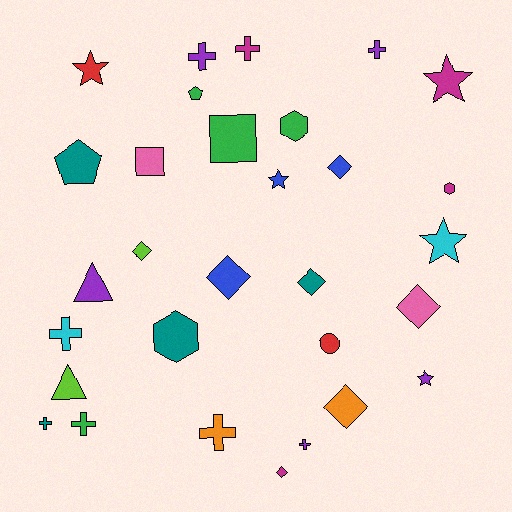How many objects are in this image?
There are 30 objects.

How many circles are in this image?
There is 1 circle.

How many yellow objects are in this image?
There are no yellow objects.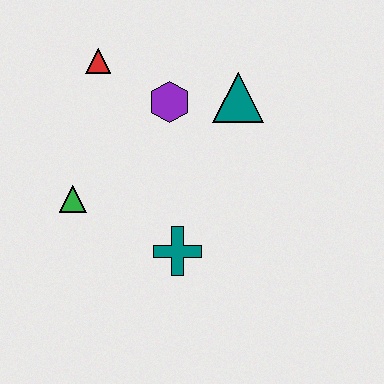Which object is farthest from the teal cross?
The red triangle is farthest from the teal cross.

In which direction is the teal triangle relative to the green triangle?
The teal triangle is to the right of the green triangle.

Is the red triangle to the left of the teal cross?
Yes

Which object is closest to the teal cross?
The green triangle is closest to the teal cross.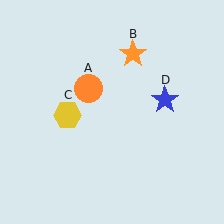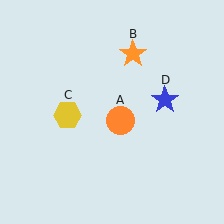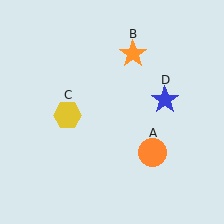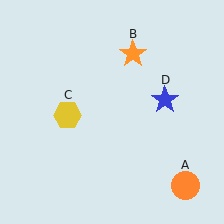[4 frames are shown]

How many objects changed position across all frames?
1 object changed position: orange circle (object A).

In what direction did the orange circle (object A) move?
The orange circle (object A) moved down and to the right.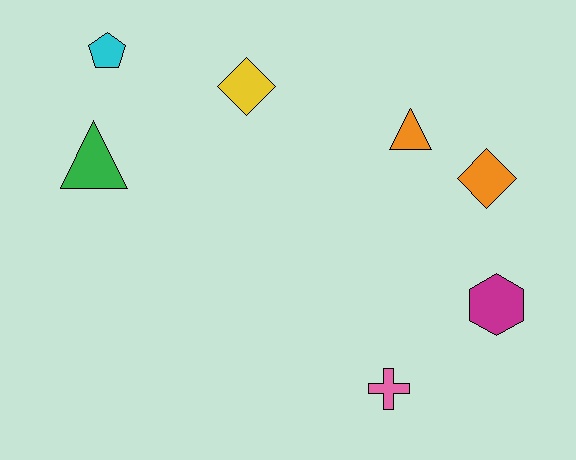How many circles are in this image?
There are no circles.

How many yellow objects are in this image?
There is 1 yellow object.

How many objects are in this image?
There are 7 objects.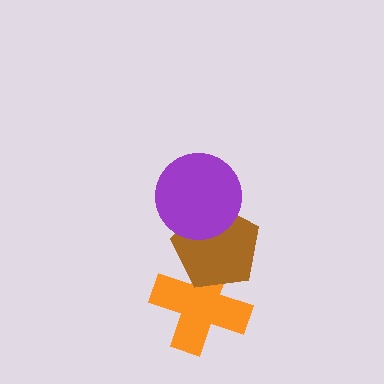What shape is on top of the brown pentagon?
The purple circle is on top of the brown pentagon.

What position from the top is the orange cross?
The orange cross is 3rd from the top.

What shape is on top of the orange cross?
The brown pentagon is on top of the orange cross.